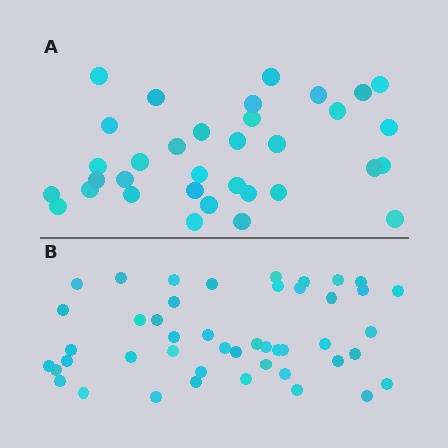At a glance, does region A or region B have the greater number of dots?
Region B (the bottom region) has more dots.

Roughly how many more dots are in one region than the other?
Region B has roughly 12 or so more dots than region A.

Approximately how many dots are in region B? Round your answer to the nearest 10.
About 50 dots. (The exact count is 46, which rounds to 50.)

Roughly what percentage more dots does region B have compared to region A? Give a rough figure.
About 35% more.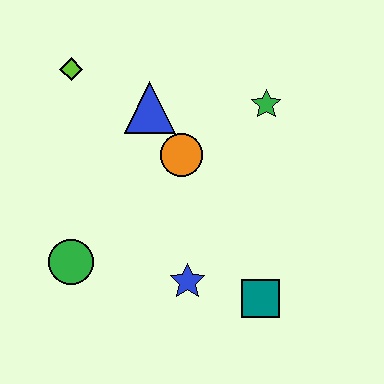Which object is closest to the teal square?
The blue star is closest to the teal square.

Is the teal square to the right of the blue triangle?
Yes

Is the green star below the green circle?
No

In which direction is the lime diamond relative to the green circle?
The lime diamond is above the green circle.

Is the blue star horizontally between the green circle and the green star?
Yes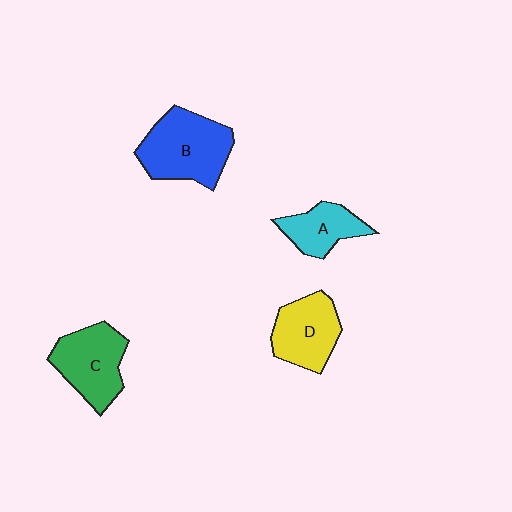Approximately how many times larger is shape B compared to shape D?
Approximately 1.3 times.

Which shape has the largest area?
Shape B (blue).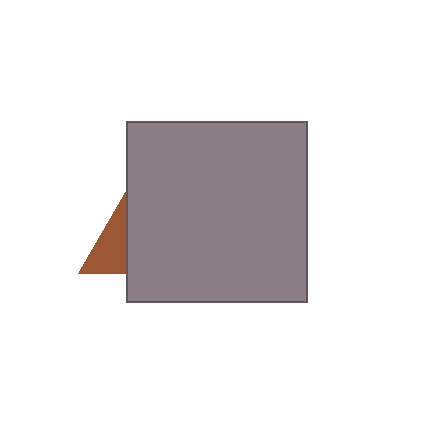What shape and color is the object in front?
The object in front is a gray square.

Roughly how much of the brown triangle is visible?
A small part of it is visible (roughly 38%).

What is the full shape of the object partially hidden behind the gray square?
The partially hidden object is a brown triangle.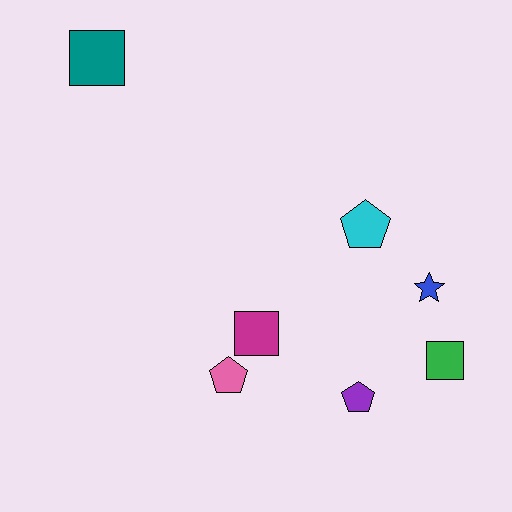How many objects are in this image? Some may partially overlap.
There are 7 objects.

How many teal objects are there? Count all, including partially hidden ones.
There is 1 teal object.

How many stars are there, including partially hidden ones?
There is 1 star.